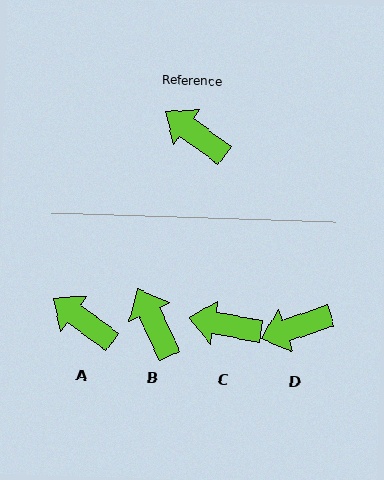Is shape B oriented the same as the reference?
No, it is off by about 28 degrees.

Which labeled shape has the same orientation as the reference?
A.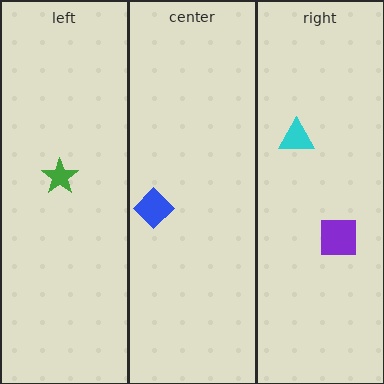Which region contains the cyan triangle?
The right region.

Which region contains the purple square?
The right region.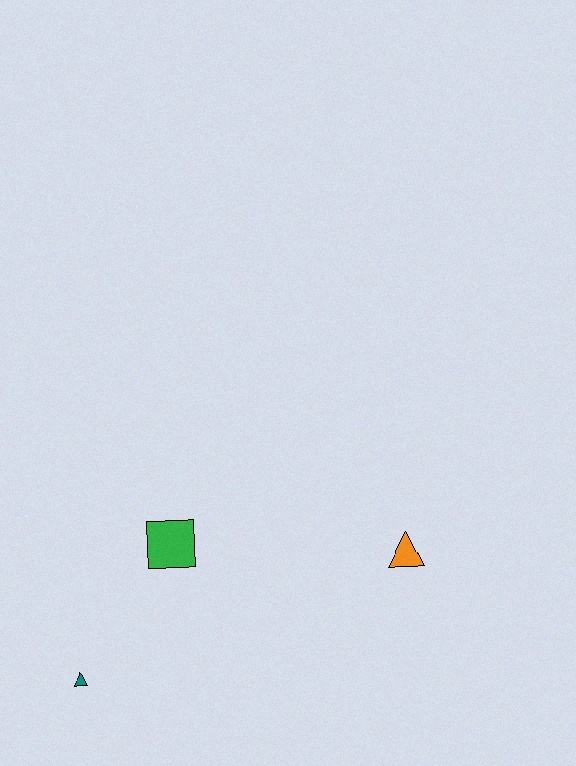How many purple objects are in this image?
There are no purple objects.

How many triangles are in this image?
There are 2 triangles.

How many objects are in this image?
There are 3 objects.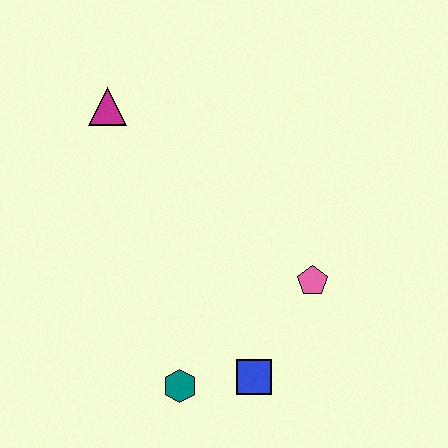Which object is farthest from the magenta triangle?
The blue square is farthest from the magenta triangle.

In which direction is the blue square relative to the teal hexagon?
The blue square is to the right of the teal hexagon.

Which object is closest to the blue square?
The teal hexagon is closest to the blue square.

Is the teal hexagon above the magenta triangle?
No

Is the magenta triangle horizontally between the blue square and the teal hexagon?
No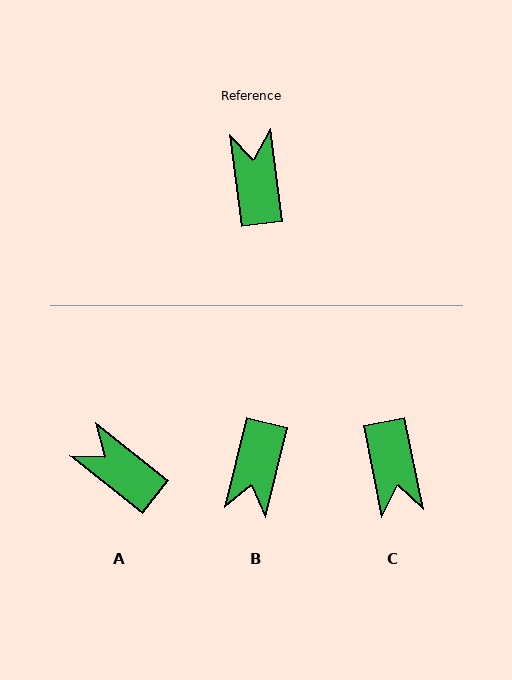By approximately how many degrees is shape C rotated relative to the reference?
Approximately 176 degrees clockwise.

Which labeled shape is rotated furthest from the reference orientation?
C, about 176 degrees away.